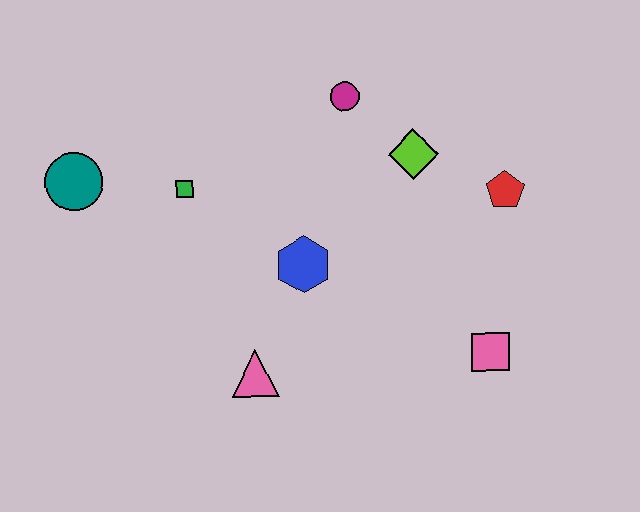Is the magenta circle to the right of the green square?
Yes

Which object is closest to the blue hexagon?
The pink triangle is closest to the blue hexagon.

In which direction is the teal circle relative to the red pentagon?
The teal circle is to the left of the red pentagon.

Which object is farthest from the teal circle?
The pink square is farthest from the teal circle.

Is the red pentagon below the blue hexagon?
No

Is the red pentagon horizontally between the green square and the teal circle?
No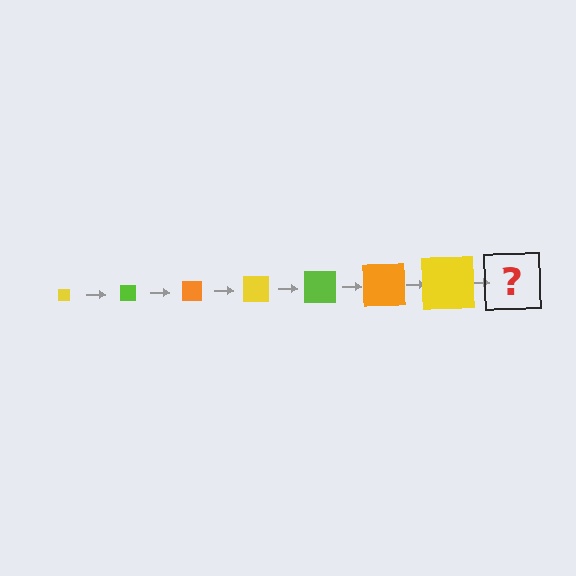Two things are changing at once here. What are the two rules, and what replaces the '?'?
The two rules are that the square grows larger each step and the color cycles through yellow, lime, and orange. The '?' should be a lime square, larger than the previous one.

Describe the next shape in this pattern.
It should be a lime square, larger than the previous one.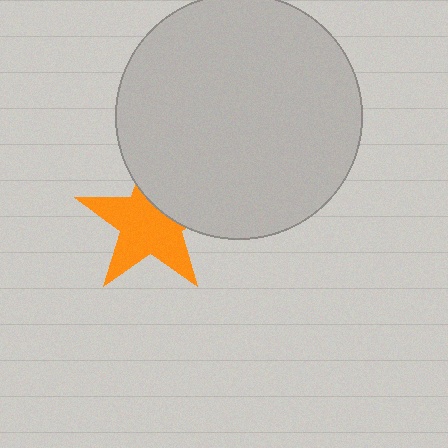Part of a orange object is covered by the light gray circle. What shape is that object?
It is a star.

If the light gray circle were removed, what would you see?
You would see the complete orange star.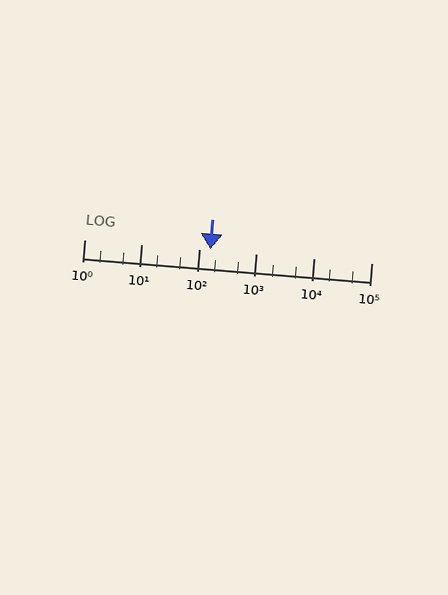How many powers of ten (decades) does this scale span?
The scale spans 5 decades, from 1 to 100000.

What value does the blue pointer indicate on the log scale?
The pointer indicates approximately 160.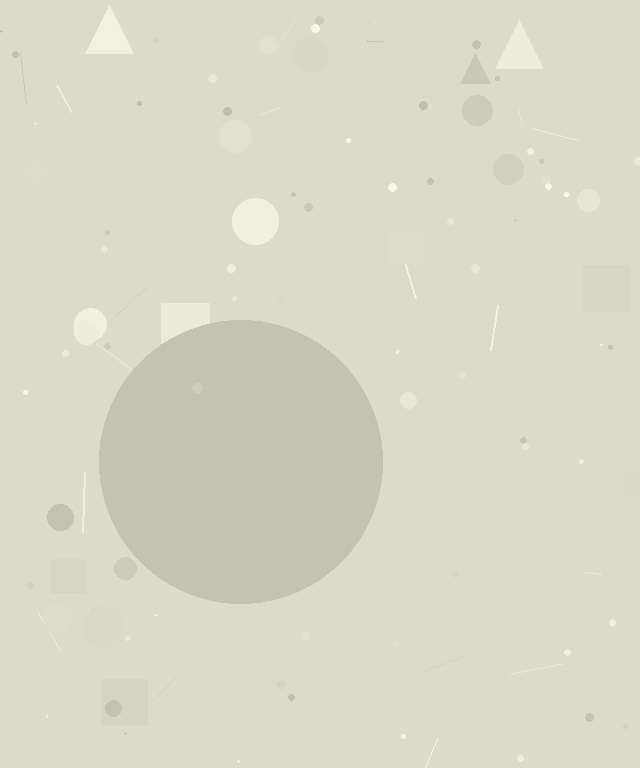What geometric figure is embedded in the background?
A circle is embedded in the background.